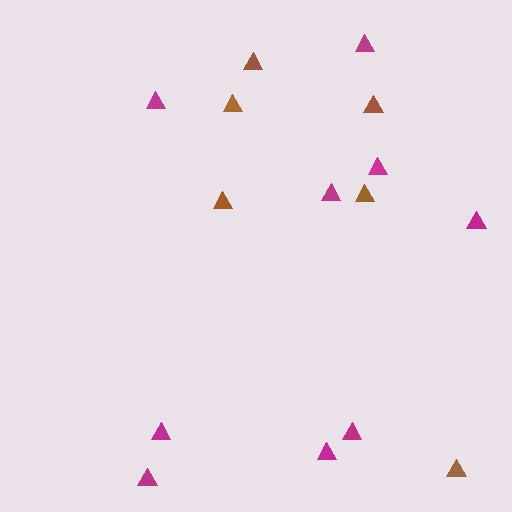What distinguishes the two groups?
There are 2 groups: one group of brown triangles (6) and one group of magenta triangles (9).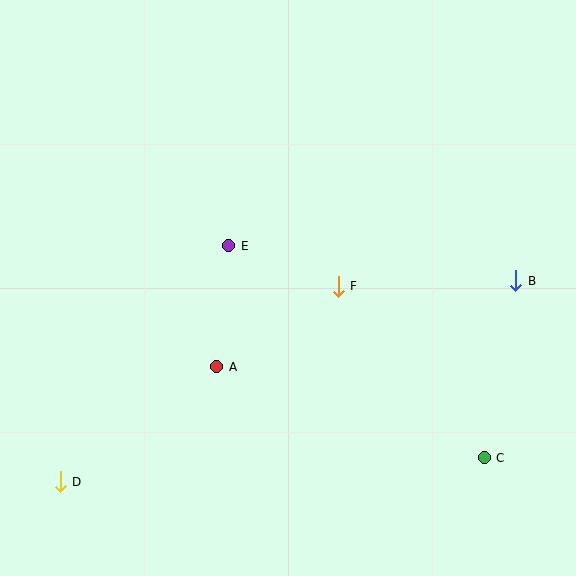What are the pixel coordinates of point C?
Point C is at (484, 458).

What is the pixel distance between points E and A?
The distance between E and A is 122 pixels.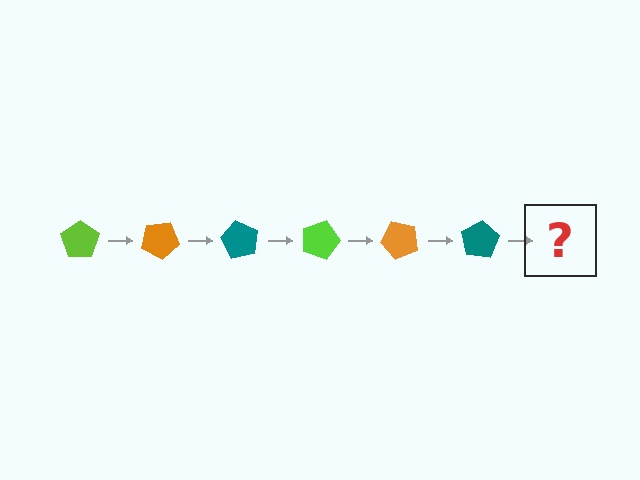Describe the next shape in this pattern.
It should be a lime pentagon, rotated 180 degrees from the start.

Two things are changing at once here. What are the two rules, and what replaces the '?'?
The two rules are that it rotates 30 degrees each step and the color cycles through lime, orange, and teal. The '?' should be a lime pentagon, rotated 180 degrees from the start.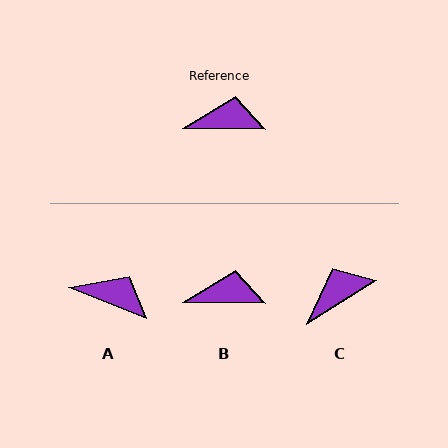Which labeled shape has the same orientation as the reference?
B.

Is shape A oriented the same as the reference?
No, it is off by about 20 degrees.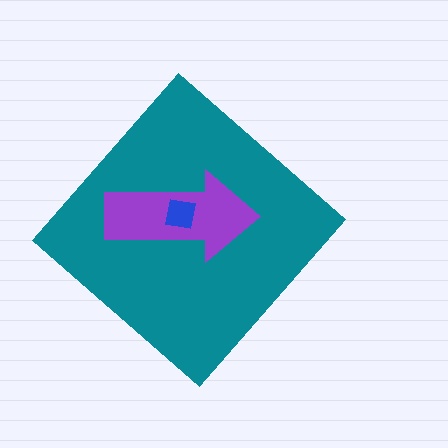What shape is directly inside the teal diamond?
The purple arrow.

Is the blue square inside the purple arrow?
Yes.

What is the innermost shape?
The blue square.